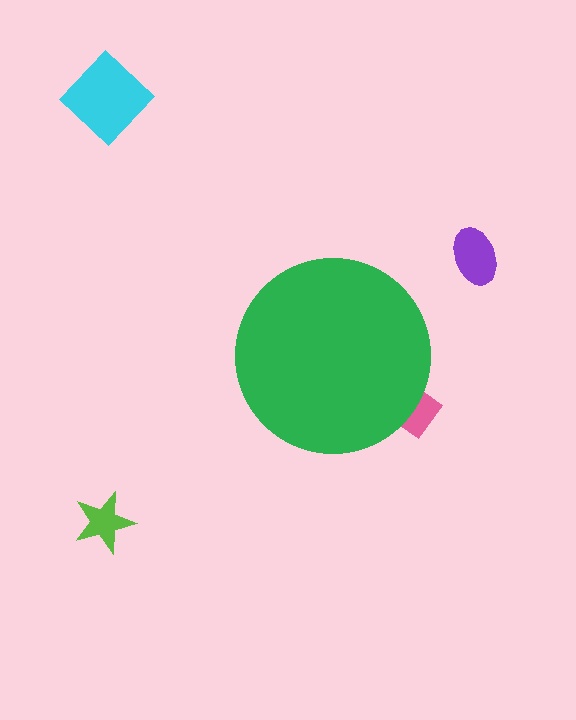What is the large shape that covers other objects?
A green circle.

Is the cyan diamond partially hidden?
No, the cyan diamond is fully visible.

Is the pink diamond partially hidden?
Yes, the pink diamond is partially hidden behind the green circle.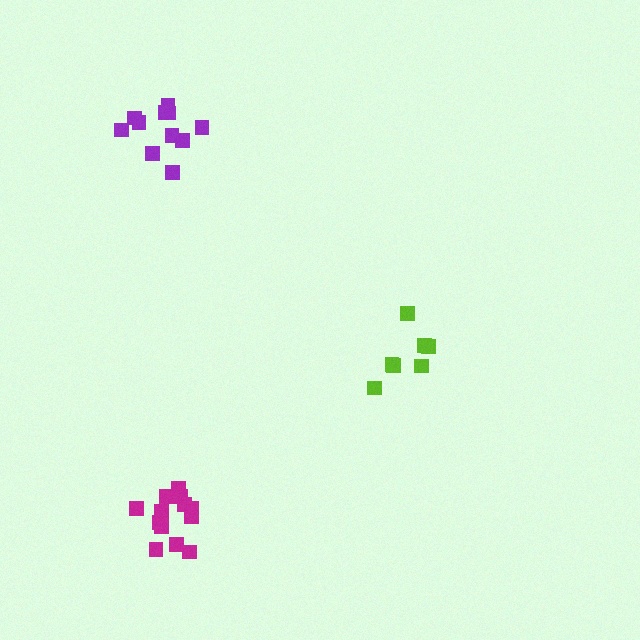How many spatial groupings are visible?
There are 3 spatial groupings.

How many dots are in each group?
Group 1: 7 dots, Group 2: 13 dots, Group 3: 11 dots (31 total).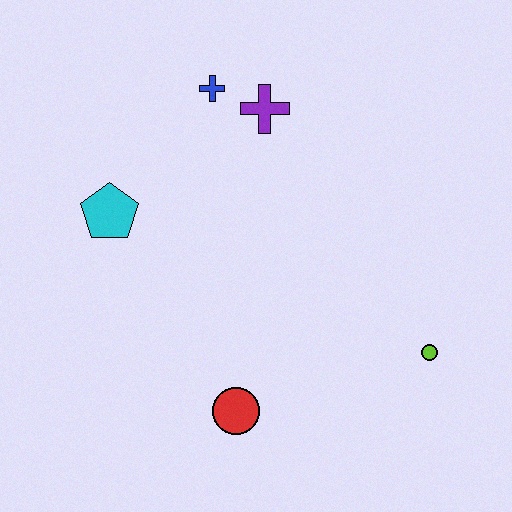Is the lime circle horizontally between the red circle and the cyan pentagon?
No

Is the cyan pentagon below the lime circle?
No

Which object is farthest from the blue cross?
The lime circle is farthest from the blue cross.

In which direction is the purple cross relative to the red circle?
The purple cross is above the red circle.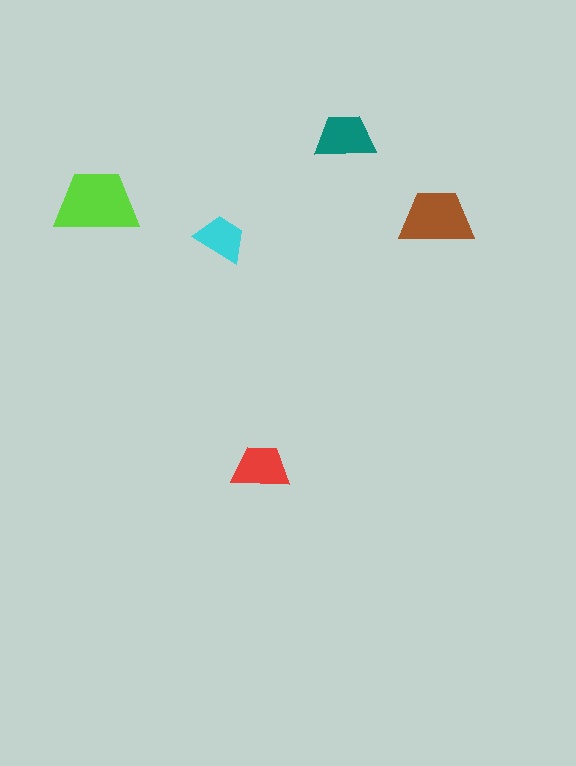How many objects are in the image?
There are 5 objects in the image.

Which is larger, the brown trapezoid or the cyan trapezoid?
The brown one.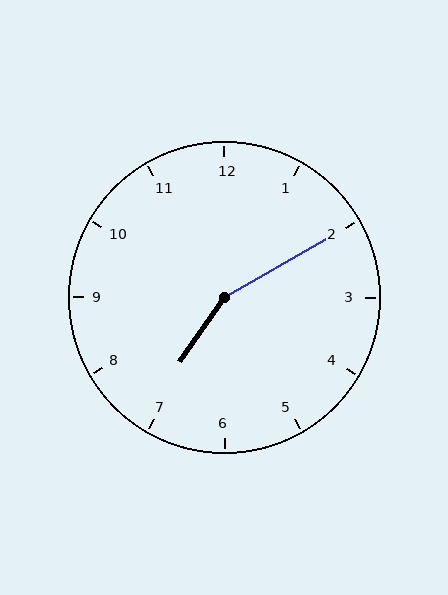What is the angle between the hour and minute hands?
Approximately 155 degrees.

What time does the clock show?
7:10.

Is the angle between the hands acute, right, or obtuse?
It is obtuse.